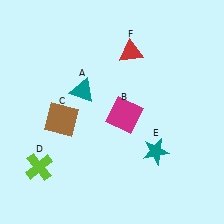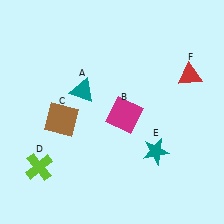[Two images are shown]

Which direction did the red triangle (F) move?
The red triangle (F) moved right.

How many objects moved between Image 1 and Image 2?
1 object moved between the two images.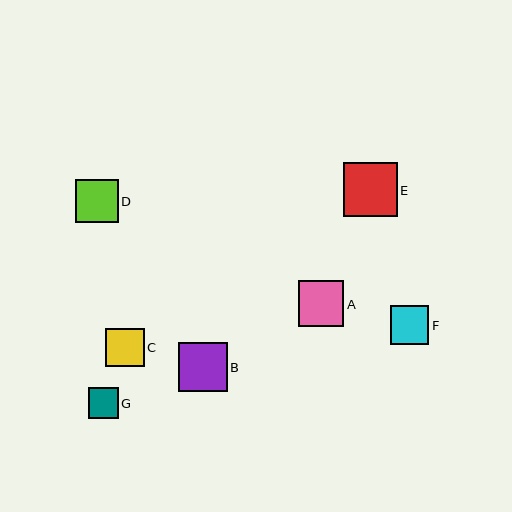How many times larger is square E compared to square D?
Square E is approximately 1.3 times the size of square D.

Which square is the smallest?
Square G is the smallest with a size of approximately 30 pixels.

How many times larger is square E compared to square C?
Square E is approximately 1.4 times the size of square C.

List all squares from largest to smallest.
From largest to smallest: E, B, A, D, F, C, G.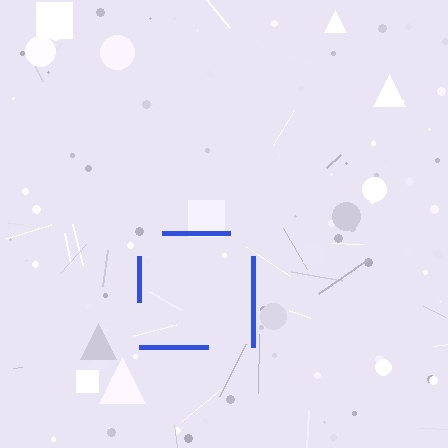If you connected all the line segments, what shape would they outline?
They would outline a square.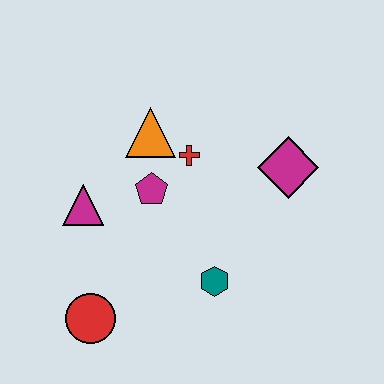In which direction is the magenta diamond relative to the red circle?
The magenta diamond is to the right of the red circle.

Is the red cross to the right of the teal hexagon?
No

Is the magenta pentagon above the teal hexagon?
Yes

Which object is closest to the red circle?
The magenta triangle is closest to the red circle.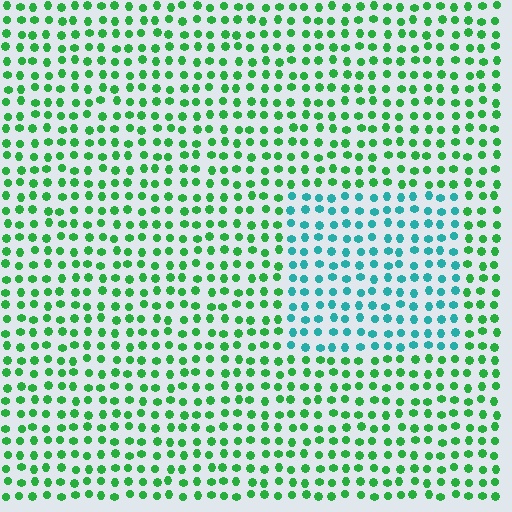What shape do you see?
I see a rectangle.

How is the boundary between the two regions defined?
The boundary is defined purely by a slight shift in hue (about 48 degrees). Spacing, size, and orientation are identical on both sides.